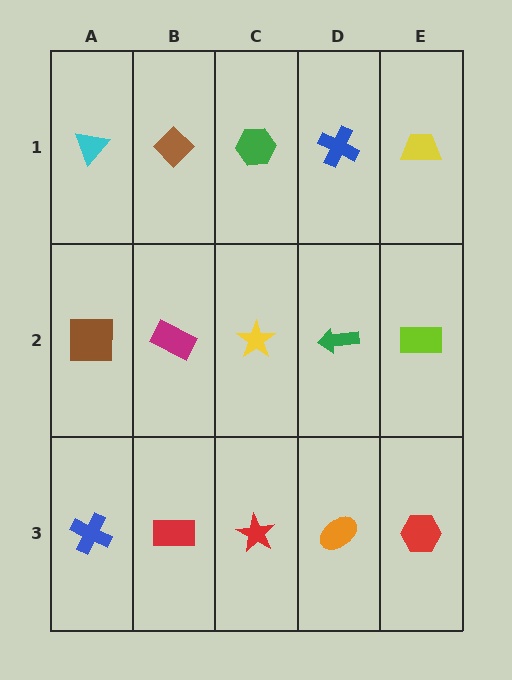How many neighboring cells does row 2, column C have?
4.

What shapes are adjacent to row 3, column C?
A yellow star (row 2, column C), a red rectangle (row 3, column B), an orange ellipse (row 3, column D).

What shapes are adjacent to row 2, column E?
A yellow trapezoid (row 1, column E), a red hexagon (row 3, column E), a green arrow (row 2, column D).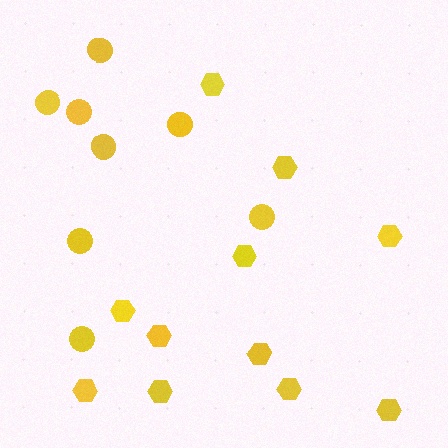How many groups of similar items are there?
There are 2 groups: one group of circles (8) and one group of hexagons (11).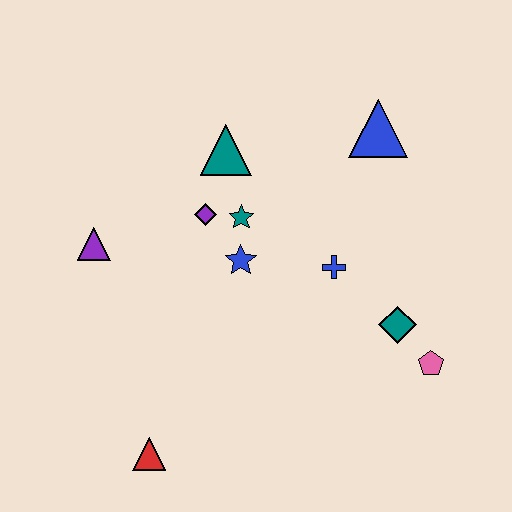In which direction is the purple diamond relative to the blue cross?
The purple diamond is to the left of the blue cross.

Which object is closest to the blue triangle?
The blue cross is closest to the blue triangle.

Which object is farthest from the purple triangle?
The pink pentagon is farthest from the purple triangle.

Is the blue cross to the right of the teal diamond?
No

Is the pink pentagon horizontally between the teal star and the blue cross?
No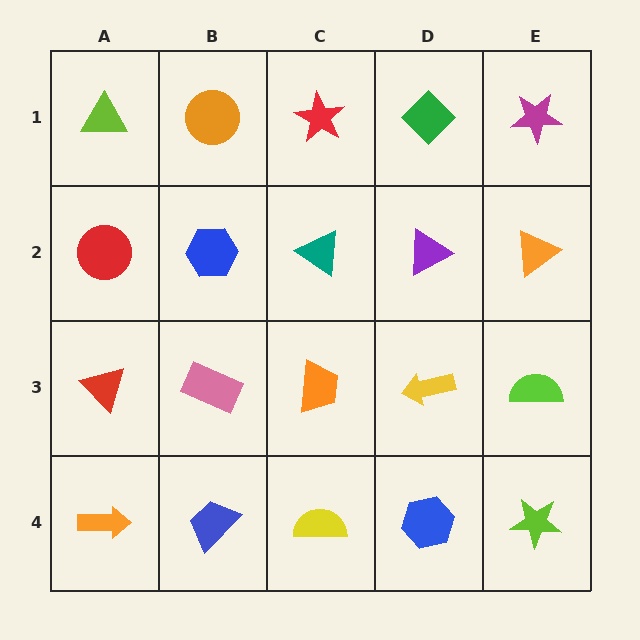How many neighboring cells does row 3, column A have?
3.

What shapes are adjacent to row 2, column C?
A red star (row 1, column C), an orange trapezoid (row 3, column C), a blue hexagon (row 2, column B), a purple triangle (row 2, column D).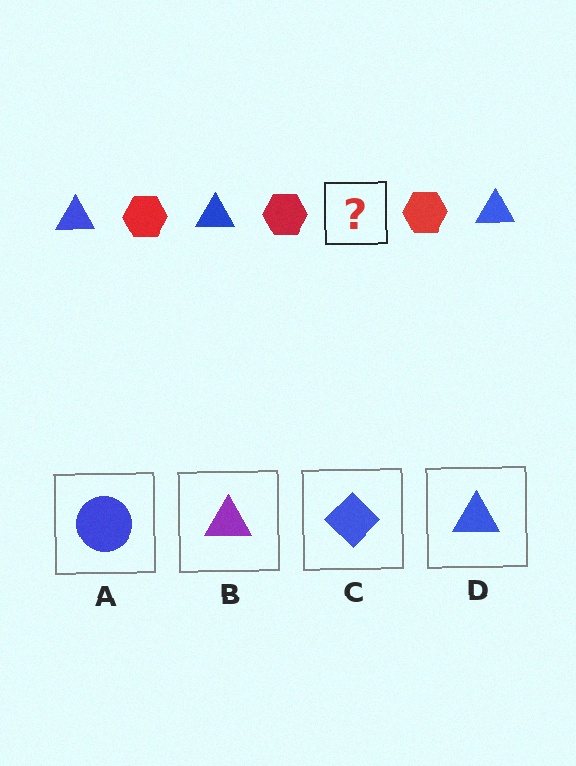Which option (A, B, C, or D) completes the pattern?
D.